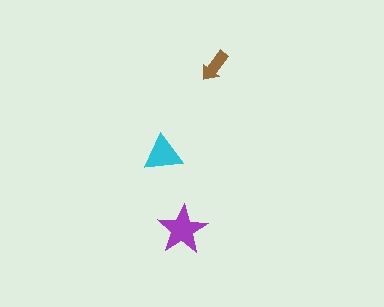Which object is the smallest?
The brown arrow.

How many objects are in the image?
There are 3 objects in the image.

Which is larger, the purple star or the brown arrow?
The purple star.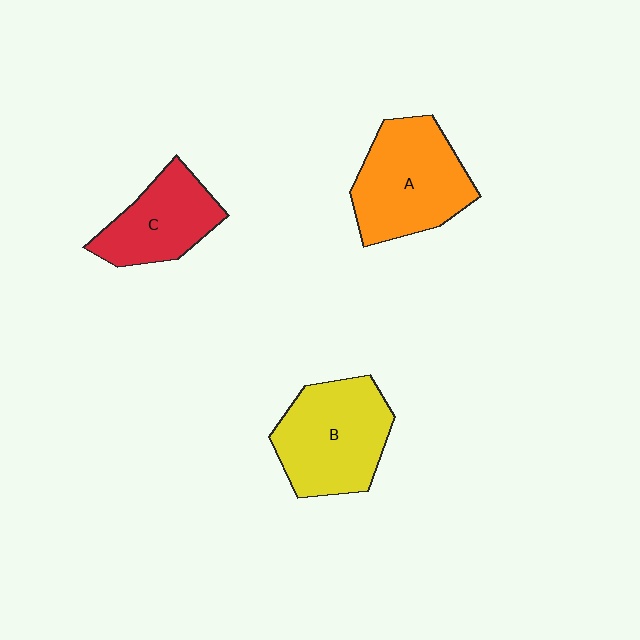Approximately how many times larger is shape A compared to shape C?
Approximately 1.4 times.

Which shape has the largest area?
Shape A (orange).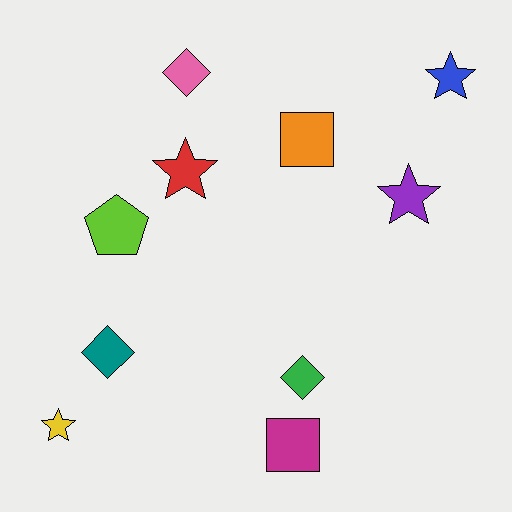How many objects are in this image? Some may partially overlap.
There are 10 objects.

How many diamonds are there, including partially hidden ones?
There are 3 diamonds.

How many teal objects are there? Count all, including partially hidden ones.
There is 1 teal object.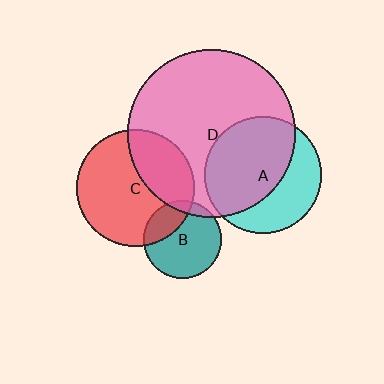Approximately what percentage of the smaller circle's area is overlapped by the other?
Approximately 10%.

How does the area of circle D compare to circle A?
Approximately 2.0 times.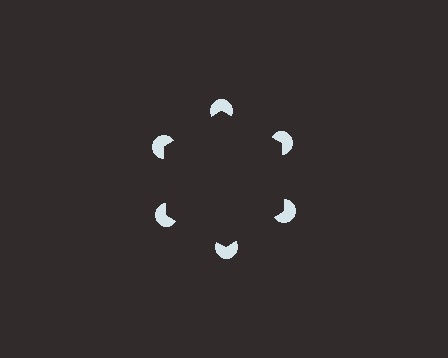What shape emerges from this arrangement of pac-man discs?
An illusory hexagon — its edges are inferred from the aligned wedge cuts in the pac-man discs, not physically drawn.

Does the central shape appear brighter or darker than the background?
It typically appears slightly darker than the background, even though no actual brightness change is drawn.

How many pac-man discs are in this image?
There are 6 — one at each vertex of the illusory hexagon.